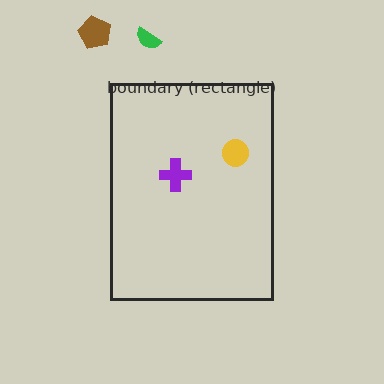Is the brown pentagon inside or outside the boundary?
Outside.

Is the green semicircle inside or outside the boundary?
Outside.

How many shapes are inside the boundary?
2 inside, 2 outside.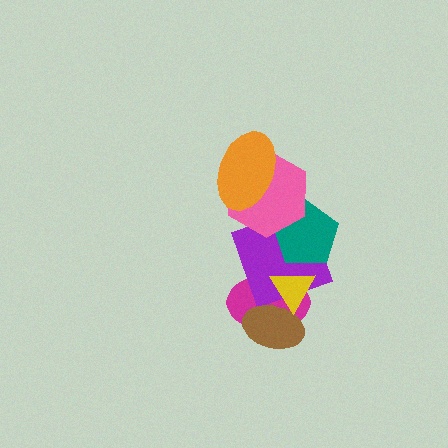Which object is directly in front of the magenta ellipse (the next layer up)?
The purple square is directly in front of the magenta ellipse.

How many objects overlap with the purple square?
4 objects overlap with the purple square.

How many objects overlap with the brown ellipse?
2 objects overlap with the brown ellipse.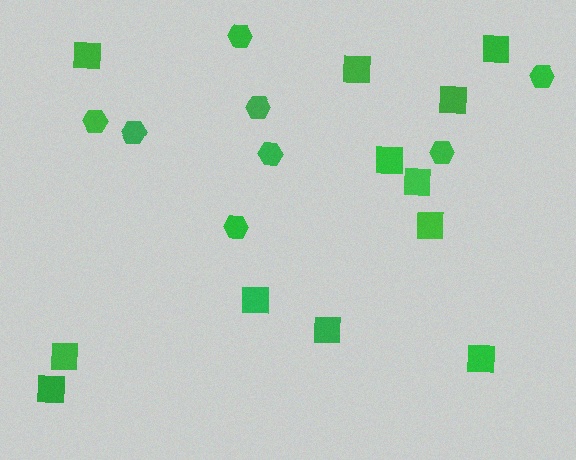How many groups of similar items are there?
There are 2 groups: one group of squares (12) and one group of hexagons (8).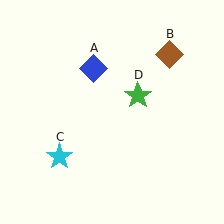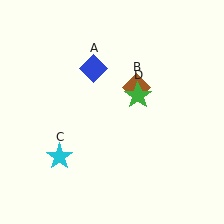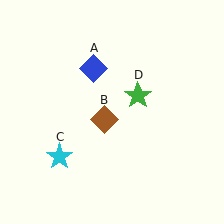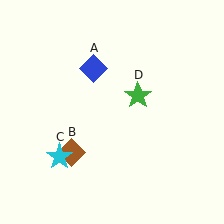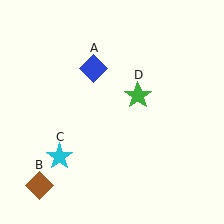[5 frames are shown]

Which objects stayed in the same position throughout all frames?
Blue diamond (object A) and cyan star (object C) and green star (object D) remained stationary.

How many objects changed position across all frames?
1 object changed position: brown diamond (object B).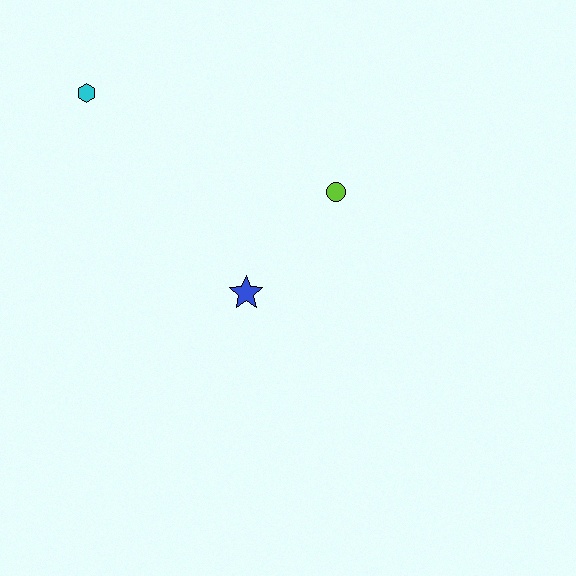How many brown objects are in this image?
There are no brown objects.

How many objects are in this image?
There are 3 objects.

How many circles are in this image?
There is 1 circle.